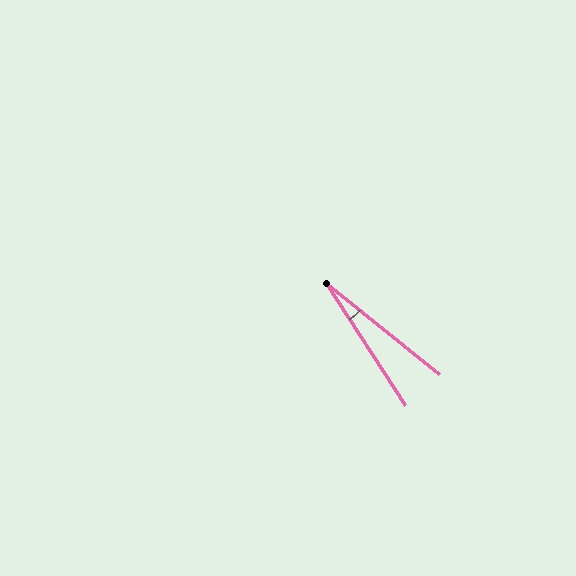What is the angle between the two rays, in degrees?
Approximately 19 degrees.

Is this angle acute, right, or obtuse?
It is acute.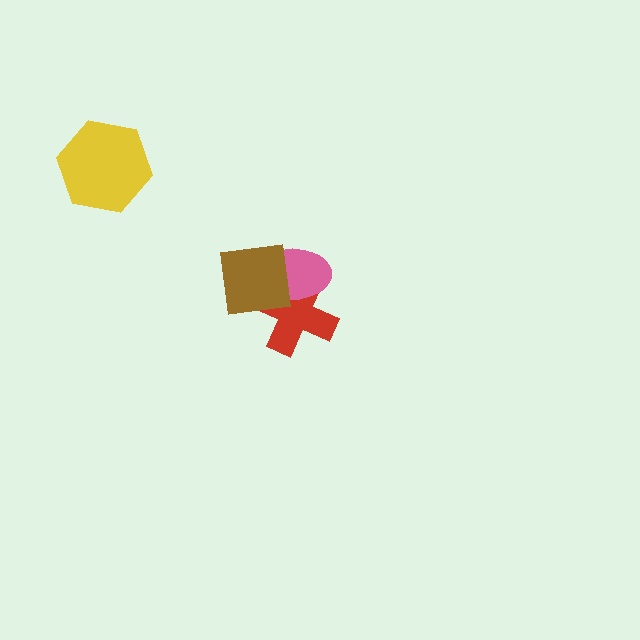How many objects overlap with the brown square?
2 objects overlap with the brown square.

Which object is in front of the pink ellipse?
The brown square is in front of the pink ellipse.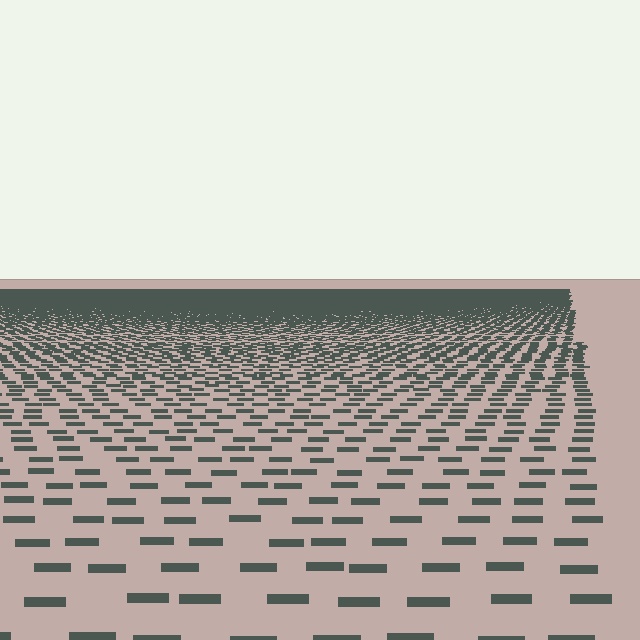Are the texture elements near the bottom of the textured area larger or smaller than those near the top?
Larger. Near the bottom, elements are closer to the viewer and appear at a bigger on-screen size.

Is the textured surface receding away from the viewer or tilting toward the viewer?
The surface is receding away from the viewer. Texture elements get smaller and denser toward the top.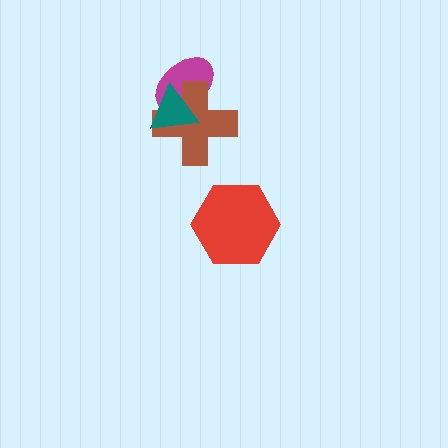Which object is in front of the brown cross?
The teal triangle is in front of the brown cross.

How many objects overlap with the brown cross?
2 objects overlap with the brown cross.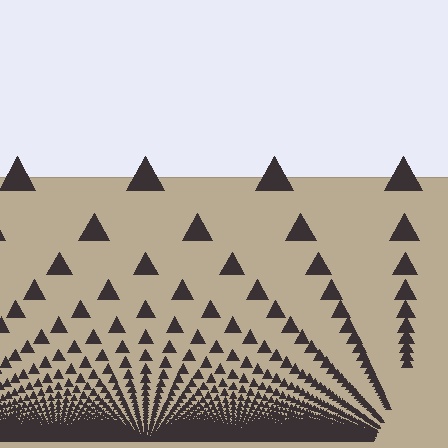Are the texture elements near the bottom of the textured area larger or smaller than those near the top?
Smaller. The gradient is inverted — elements near the bottom are smaller and denser.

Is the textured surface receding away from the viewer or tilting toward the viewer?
The surface appears to tilt toward the viewer. Texture elements get larger and sparser toward the top.